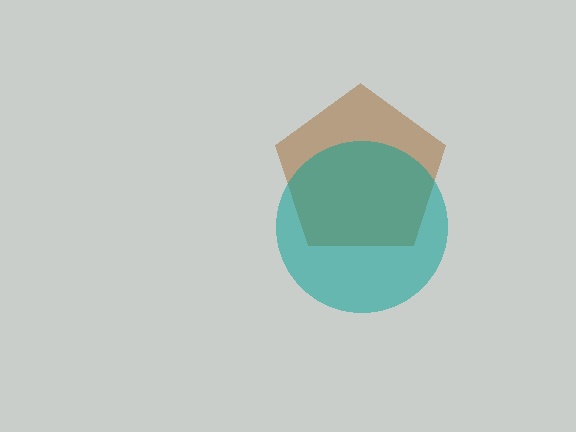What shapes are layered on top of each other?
The layered shapes are: a brown pentagon, a teal circle.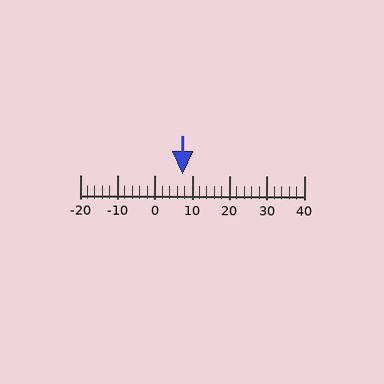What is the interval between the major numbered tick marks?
The major tick marks are spaced 10 units apart.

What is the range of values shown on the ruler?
The ruler shows values from -20 to 40.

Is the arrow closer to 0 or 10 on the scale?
The arrow is closer to 10.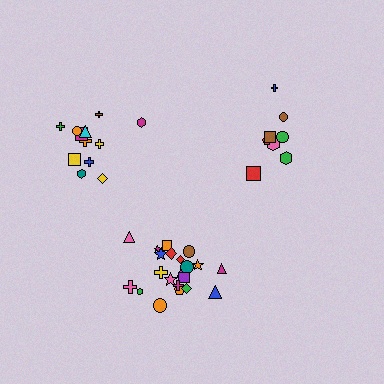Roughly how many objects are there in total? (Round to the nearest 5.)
Roughly 40 objects in total.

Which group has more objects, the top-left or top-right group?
The top-left group.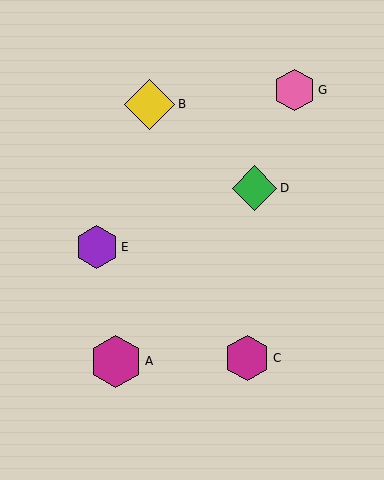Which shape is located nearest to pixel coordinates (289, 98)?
The pink hexagon (labeled G) at (294, 90) is nearest to that location.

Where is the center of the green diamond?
The center of the green diamond is at (255, 188).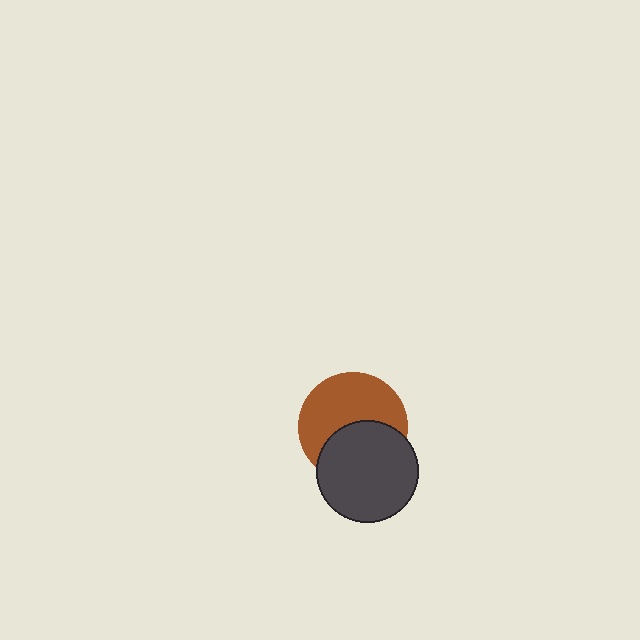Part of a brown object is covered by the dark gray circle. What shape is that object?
It is a circle.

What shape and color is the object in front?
The object in front is a dark gray circle.